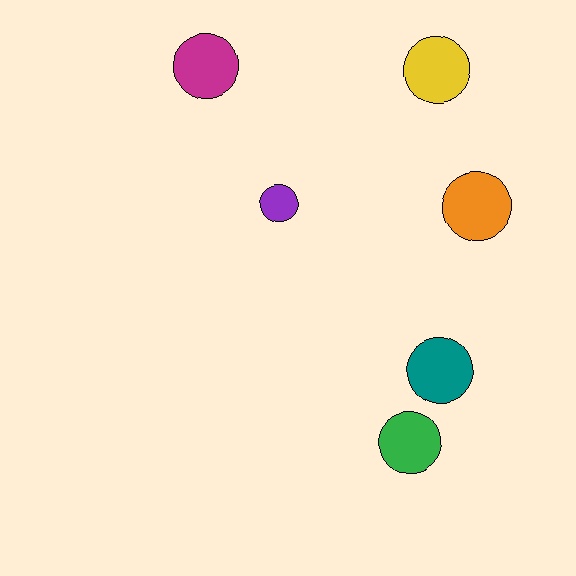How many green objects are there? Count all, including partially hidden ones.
There is 1 green object.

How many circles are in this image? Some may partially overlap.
There are 6 circles.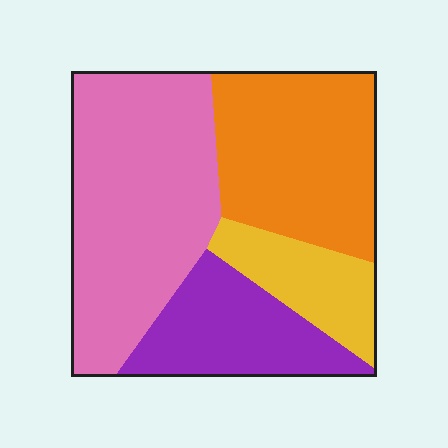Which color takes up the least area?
Yellow, at roughly 15%.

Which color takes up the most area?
Pink, at roughly 40%.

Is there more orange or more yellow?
Orange.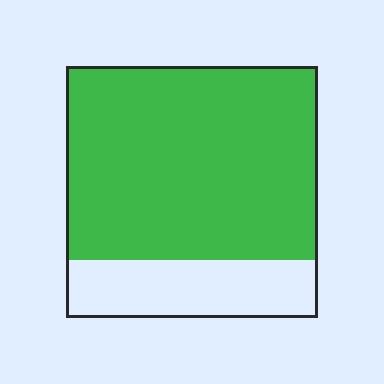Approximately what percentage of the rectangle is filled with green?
Approximately 75%.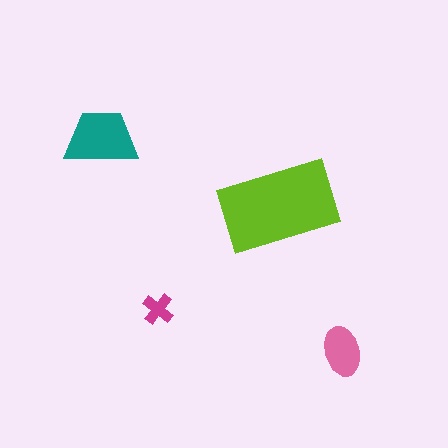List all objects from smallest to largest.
The magenta cross, the pink ellipse, the teal trapezoid, the lime rectangle.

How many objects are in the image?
There are 4 objects in the image.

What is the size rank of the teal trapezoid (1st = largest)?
2nd.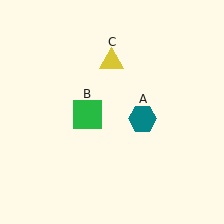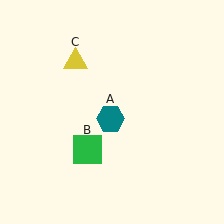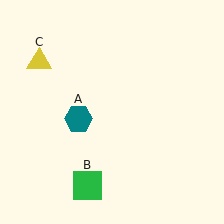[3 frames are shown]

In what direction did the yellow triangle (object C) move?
The yellow triangle (object C) moved left.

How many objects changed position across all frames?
3 objects changed position: teal hexagon (object A), green square (object B), yellow triangle (object C).